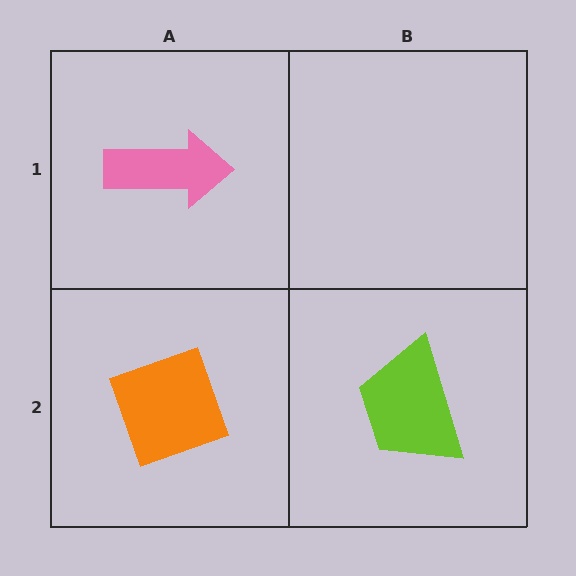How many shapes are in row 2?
2 shapes.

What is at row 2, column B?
A lime trapezoid.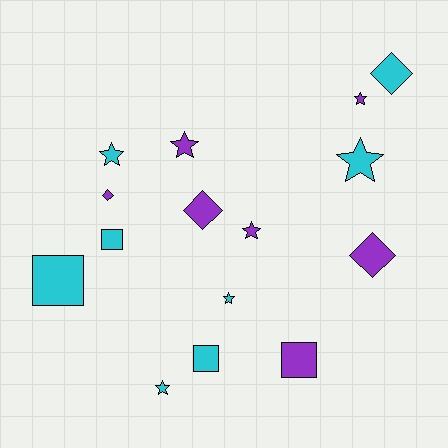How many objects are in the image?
There are 15 objects.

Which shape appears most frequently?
Star, with 7 objects.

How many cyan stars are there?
There are 4 cyan stars.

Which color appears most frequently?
Cyan, with 8 objects.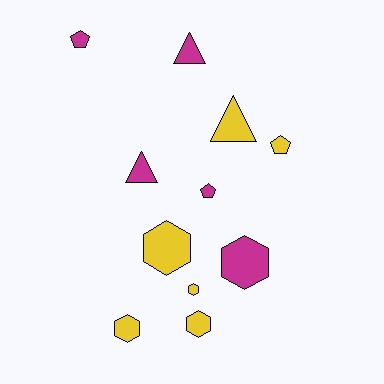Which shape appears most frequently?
Hexagon, with 5 objects.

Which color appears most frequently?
Yellow, with 6 objects.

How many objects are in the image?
There are 11 objects.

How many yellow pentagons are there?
There is 1 yellow pentagon.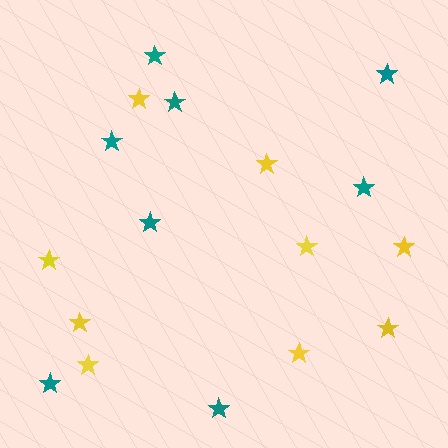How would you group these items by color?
There are 2 groups: one group of teal stars (8) and one group of yellow stars (9).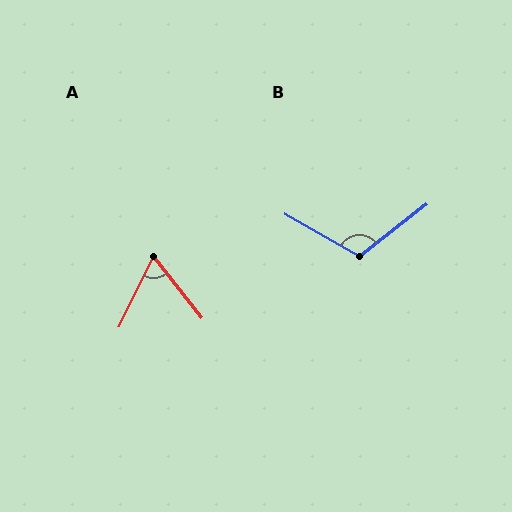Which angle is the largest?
B, at approximately 113 degrees.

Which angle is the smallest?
A, at approximately 64 degrees.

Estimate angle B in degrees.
Approximately 113 degrees.